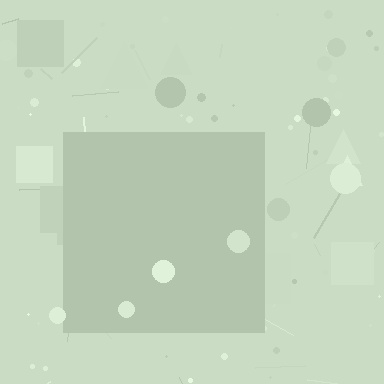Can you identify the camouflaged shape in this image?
The camouflaged shape is a square.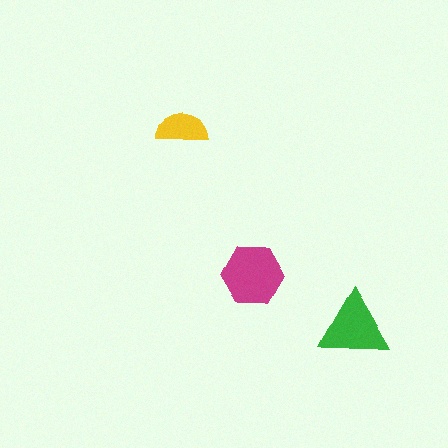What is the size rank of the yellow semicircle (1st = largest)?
3rd.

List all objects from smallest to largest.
The yellow semicircle, the green triangle, the magenta hexagon.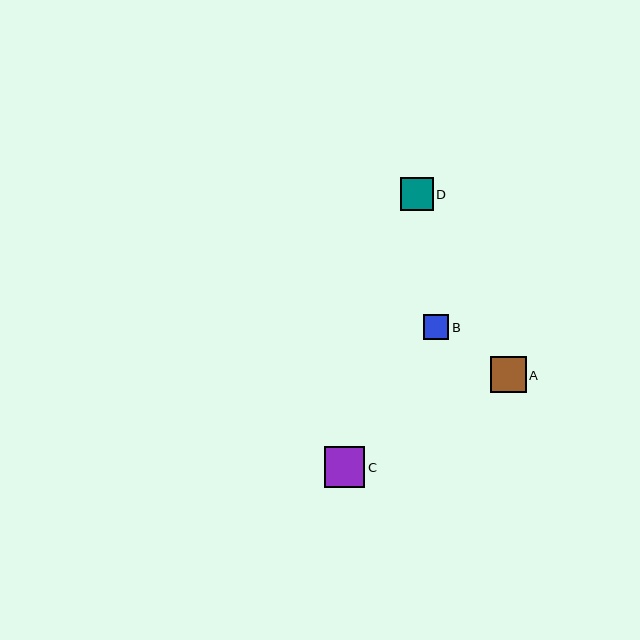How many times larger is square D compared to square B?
Square D is approximately 1.3 times the size of square B.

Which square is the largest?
Square C is the largest with a size of approximately 41 pixels.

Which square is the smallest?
Square B is the smallest with a size of approximately 25 pixels.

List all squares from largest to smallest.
From largest to smallest: C, A, D, B.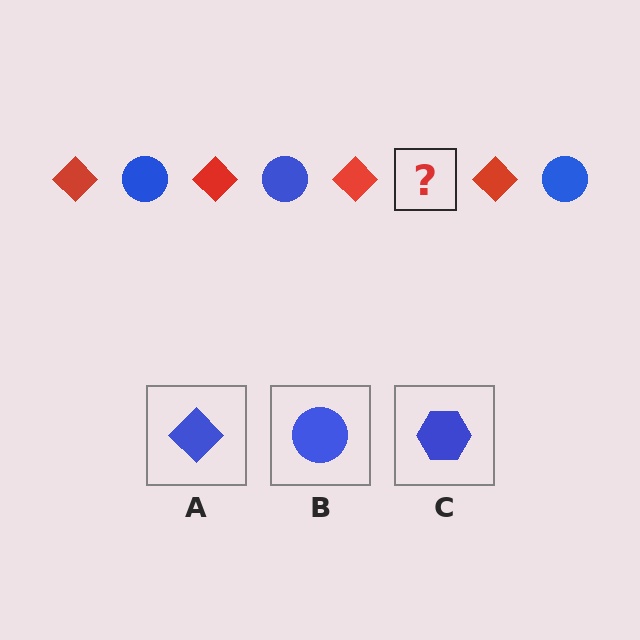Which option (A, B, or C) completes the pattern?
B.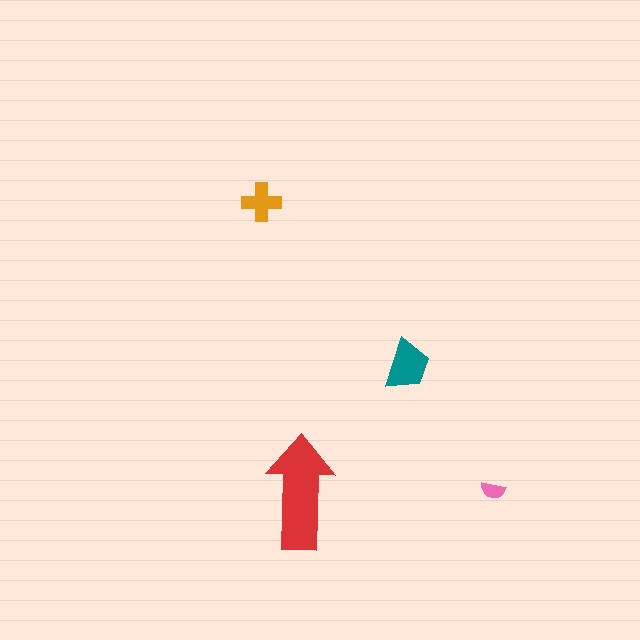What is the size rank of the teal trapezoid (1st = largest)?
2nd.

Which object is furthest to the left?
The orange cross is leftmost.